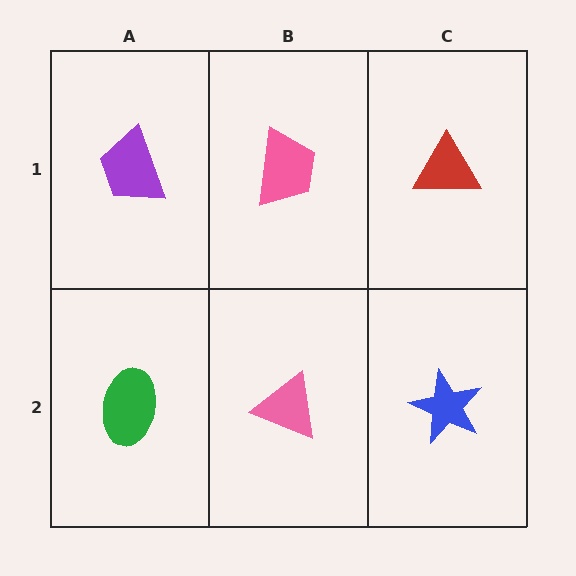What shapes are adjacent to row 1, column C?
A blue star (row 2, column C), a pink trapezoid (row 1, column B).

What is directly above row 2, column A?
A purple trapezoid.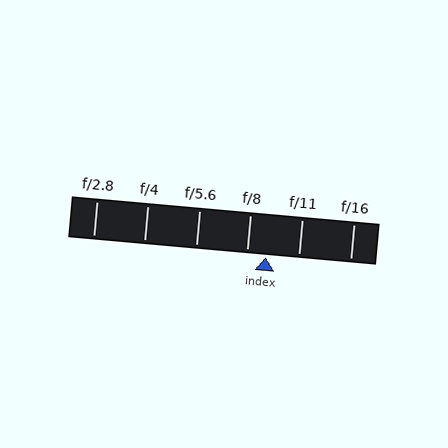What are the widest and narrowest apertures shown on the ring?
The widest aperture shown is f/2.8 and the narrowest is f/16.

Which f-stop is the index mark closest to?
The index mark is closest to f/8.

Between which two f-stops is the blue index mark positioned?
The index mark is between f/8 and f/11.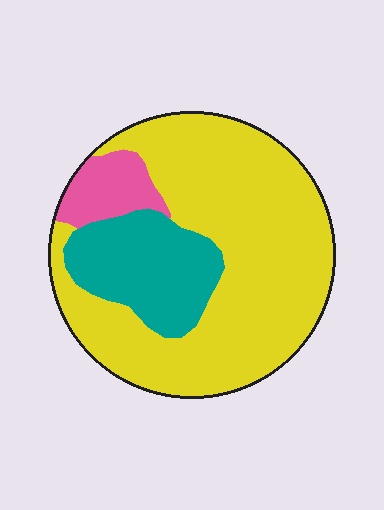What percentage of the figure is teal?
Teal takes up about one fifth (1/5) of the figure.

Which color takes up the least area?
Pink, at roughly 10%.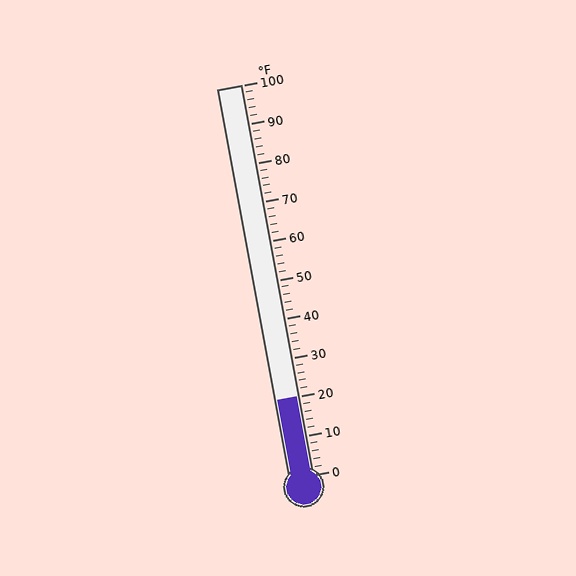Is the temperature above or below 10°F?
The temperature is above 10°F.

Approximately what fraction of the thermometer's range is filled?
The thermometer is filled to approximately 20% of its range.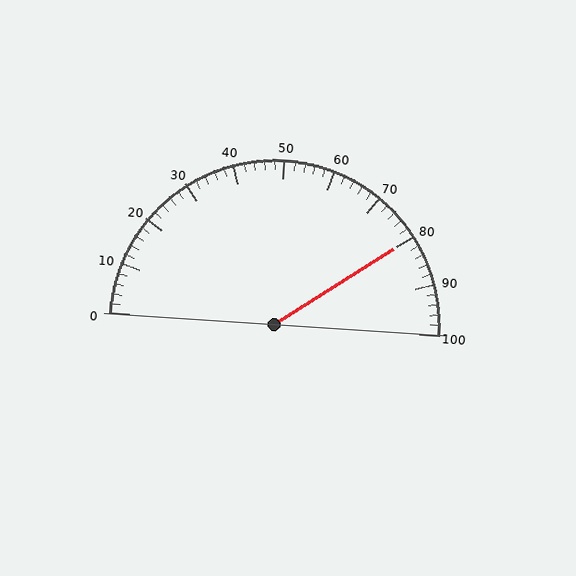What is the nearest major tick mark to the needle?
The nearest major tick mark is 80.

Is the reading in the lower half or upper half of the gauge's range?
The reading is in the upper half of the range (0 to 100).